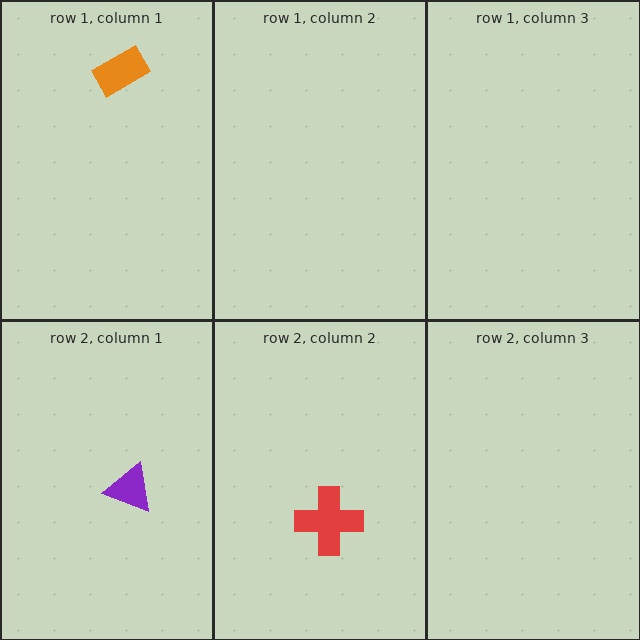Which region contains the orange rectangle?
The row 1, column 1 region.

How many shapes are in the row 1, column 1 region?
1.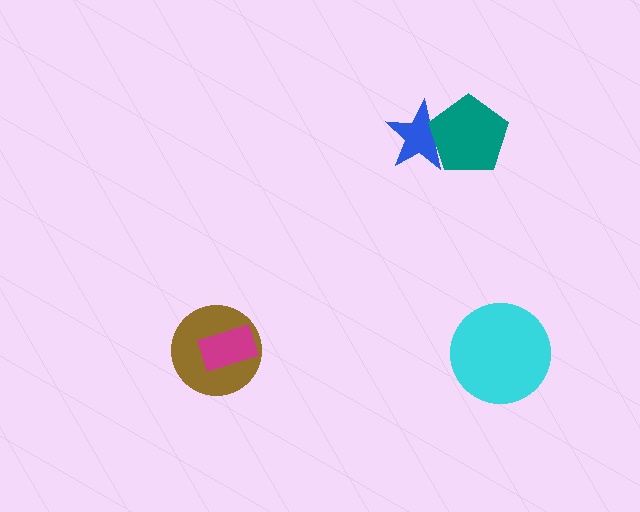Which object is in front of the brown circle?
The magenta rectangle is in front of the brown circle.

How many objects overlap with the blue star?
1 object overlaps with the blue star.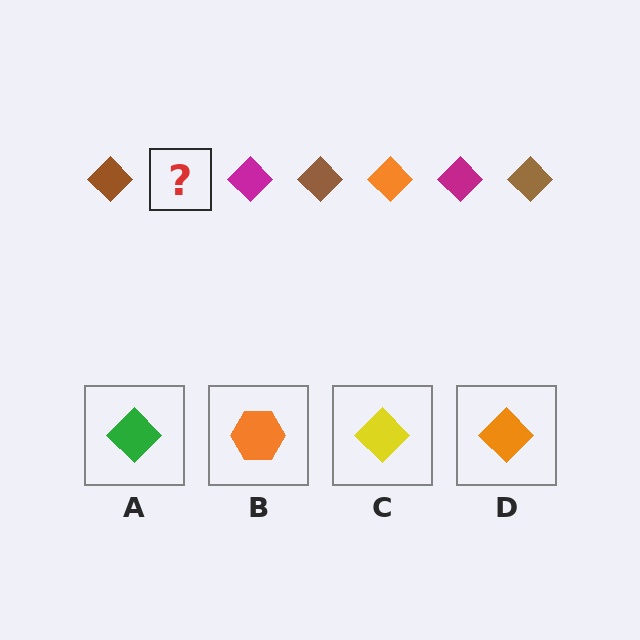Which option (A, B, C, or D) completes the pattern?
D.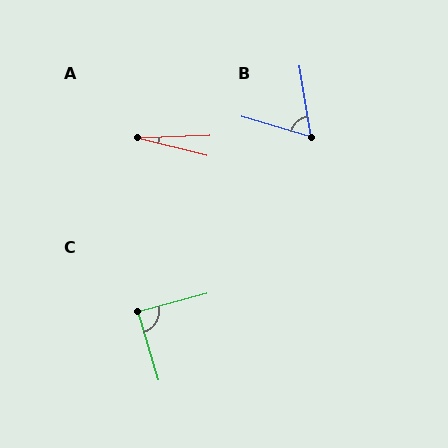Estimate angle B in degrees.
Approximately 65 degrees.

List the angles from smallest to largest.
A (16°), B (65°), C (88°).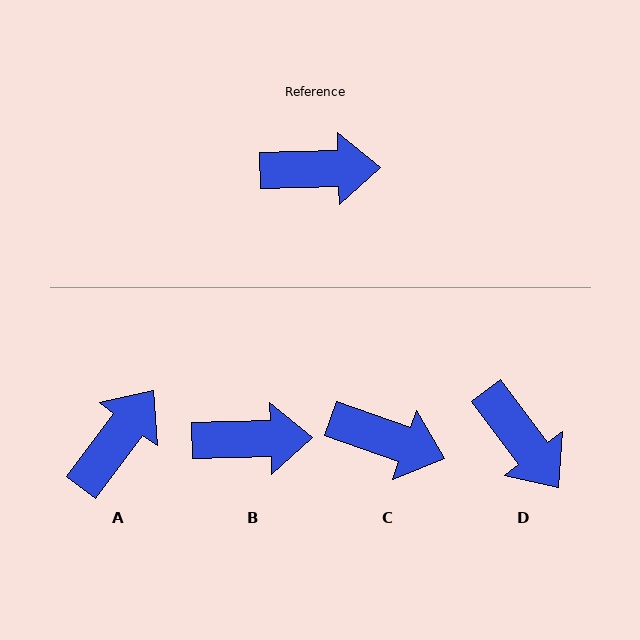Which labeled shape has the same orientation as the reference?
B.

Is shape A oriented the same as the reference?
No, it is off by about 52 degrees.